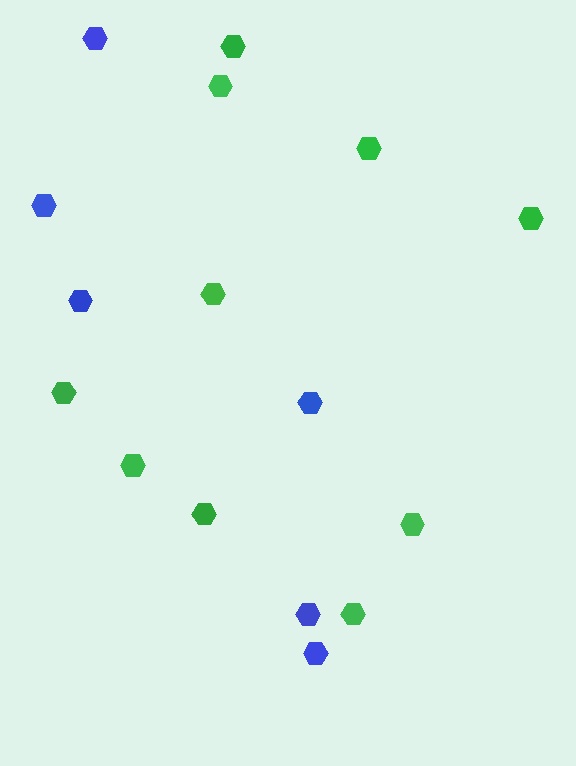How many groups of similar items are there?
There are 2 groups: one group of green hexagons (10) and one group of blue hexagons (6).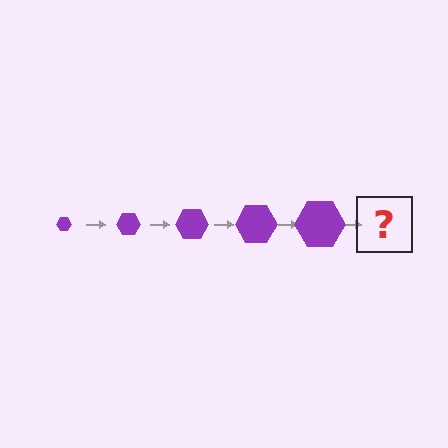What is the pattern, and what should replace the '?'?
The pattern is that the hexagon gets progressively larger each step. The '?' should be a purple hexagon, larger than the previous one.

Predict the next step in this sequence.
The next step is a purple hexagon, larger than the previous one.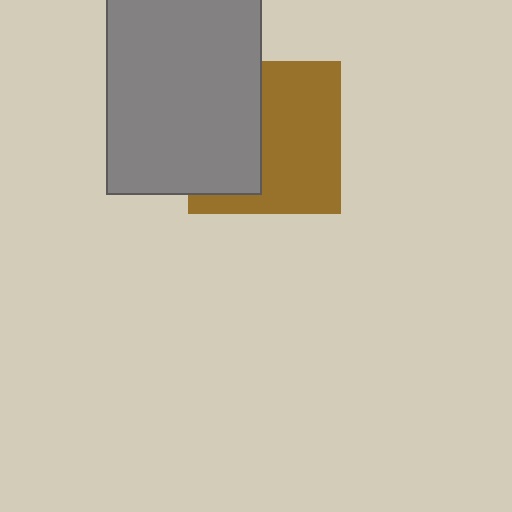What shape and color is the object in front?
The object in front is a gray rectangle.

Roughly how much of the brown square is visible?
About half of it is visible (roughly 58%).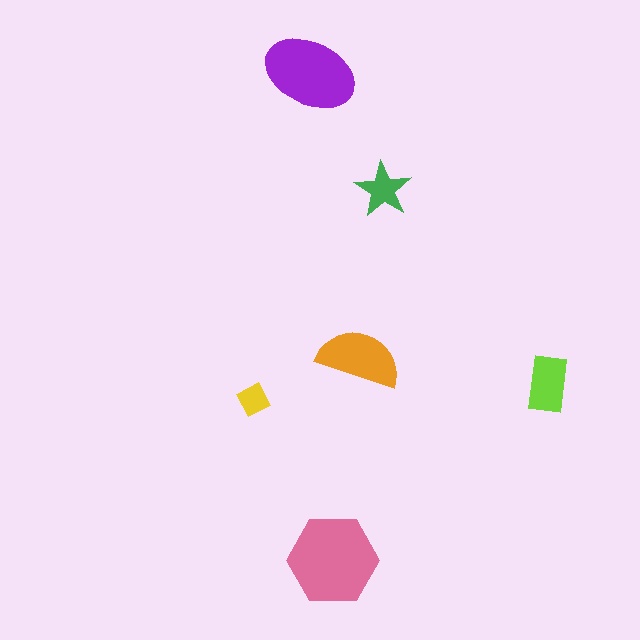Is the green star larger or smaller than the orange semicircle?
Smaller.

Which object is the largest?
The pink hexagon.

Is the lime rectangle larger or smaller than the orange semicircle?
Smaller.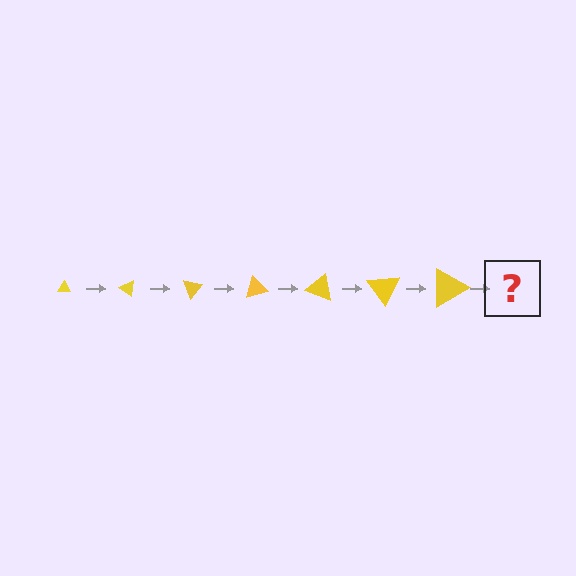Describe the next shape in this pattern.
It should be a triangle, larger than the previous one and rotated 245 degrees from the start.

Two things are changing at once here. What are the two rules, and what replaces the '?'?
The two rules are that the triangle grows larger each step and it rotates 35 degrees each step. The '?' should be a triangle, larger than the previous one and rotated 245 degrees from the start.